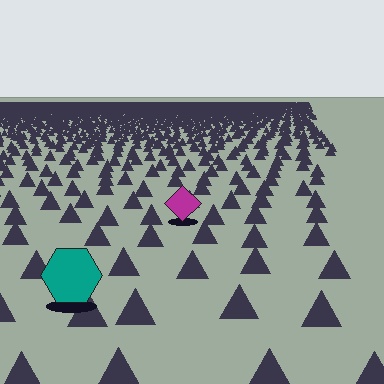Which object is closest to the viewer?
The teal hexagon is closest. The texture marks near it are larger and more spread out.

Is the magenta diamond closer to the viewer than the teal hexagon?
No. The teal hexagon is closer — you can tell from the texture gradient: the ground texture is coarser near it.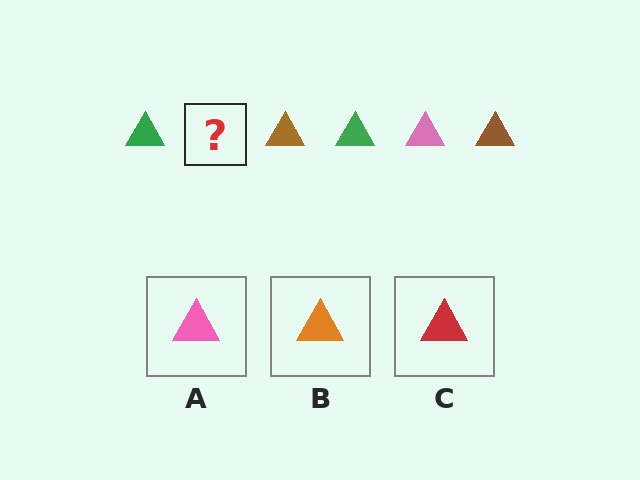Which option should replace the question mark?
Option A.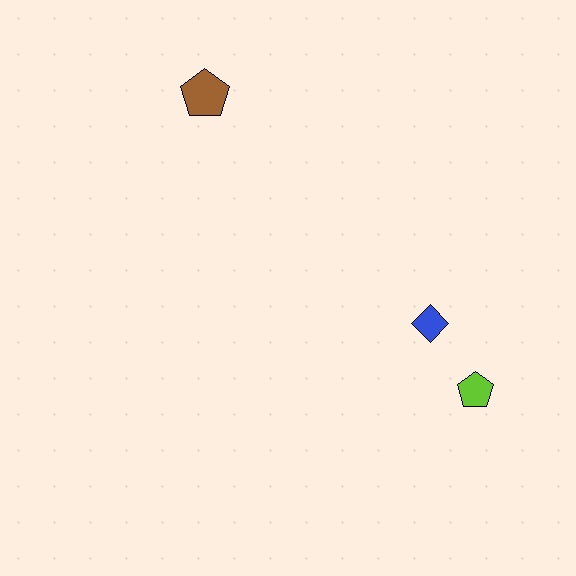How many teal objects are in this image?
There are no teal objects.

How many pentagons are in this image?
There are 2 pentagons.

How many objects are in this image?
There are 3 objects.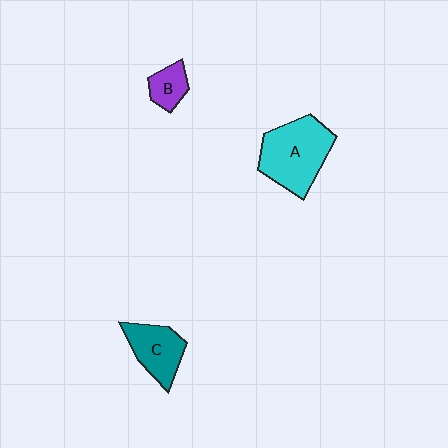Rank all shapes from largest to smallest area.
From largest to smallest: A (cyan), C (teal), B (purple).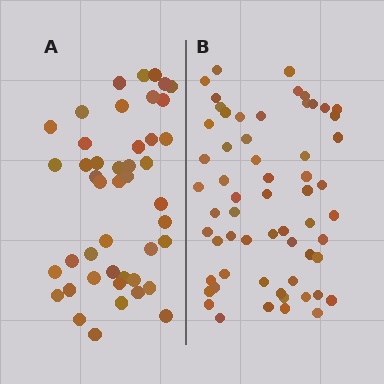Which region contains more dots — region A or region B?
Region B (the right region) has more dots.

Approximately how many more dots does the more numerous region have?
Region B has approximately 15 more dots than region A.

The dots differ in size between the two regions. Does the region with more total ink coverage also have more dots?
No. Region A has more total ink coverage because its dots are larger, but region B actually contains more individual dots. Total area can be misleading — the number of items is what matters here.